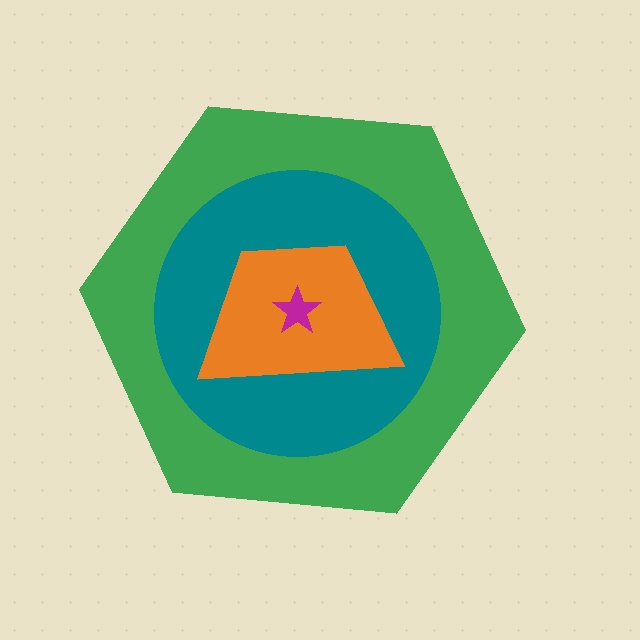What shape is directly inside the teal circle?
The orange trapezoid.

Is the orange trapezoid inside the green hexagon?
Yes.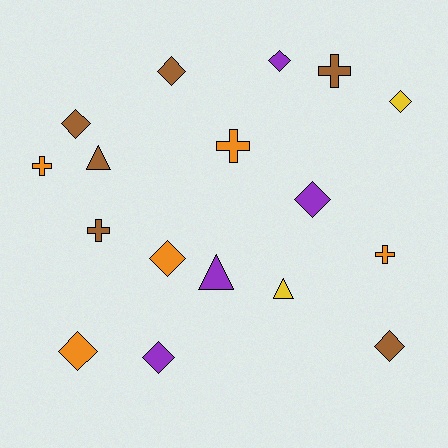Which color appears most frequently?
Brown, with 6 objects.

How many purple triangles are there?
There is 1 purple triangle.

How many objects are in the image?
There are 17 objects.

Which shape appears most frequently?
Diamond, with 9 objects.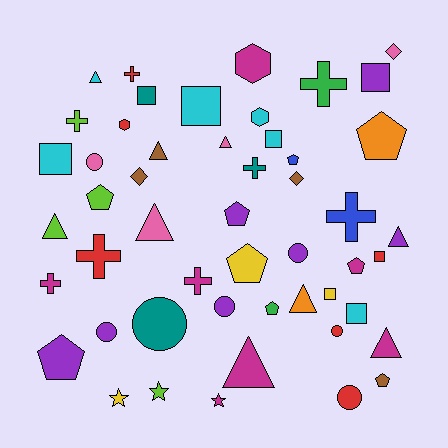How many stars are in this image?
There are 3 stars.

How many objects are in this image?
There are 50 objects.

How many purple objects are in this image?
There are 7 purple objects.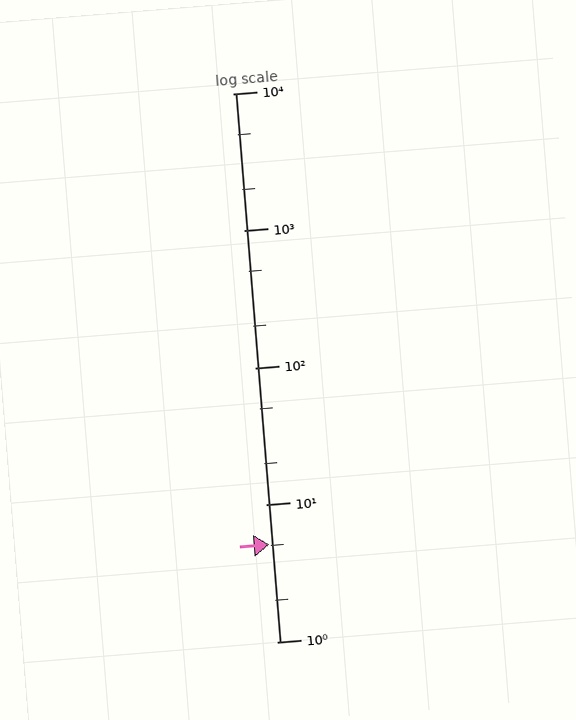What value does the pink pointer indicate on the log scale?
The pointer indicates approximately 5.1.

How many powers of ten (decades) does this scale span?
The scale spans 4 decades, from 1 to 10000.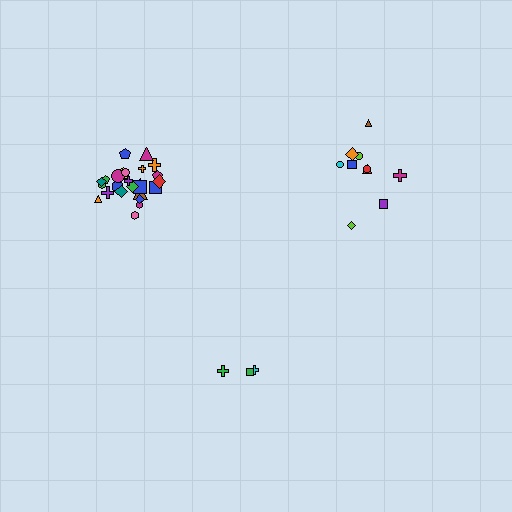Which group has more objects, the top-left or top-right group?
The top-left group.